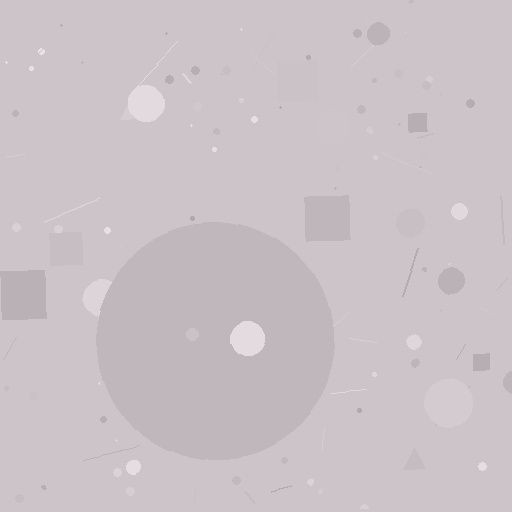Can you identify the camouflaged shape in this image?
The camouflaged shape is a circle.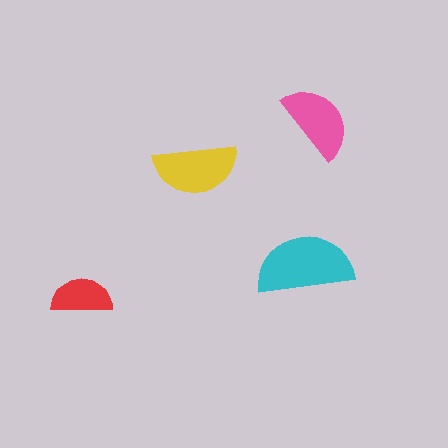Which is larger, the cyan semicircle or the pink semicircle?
The cyan one.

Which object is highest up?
The pink semicircle is topmost.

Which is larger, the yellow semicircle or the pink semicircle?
The yellow one.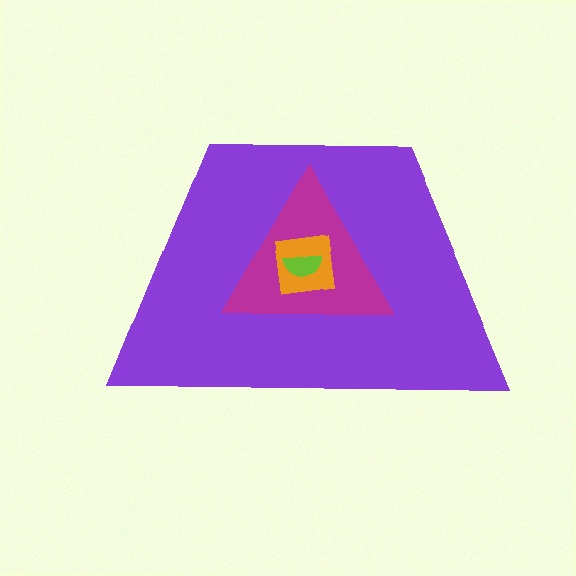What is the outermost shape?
The purple trapezoid.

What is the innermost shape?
The lime semicircle.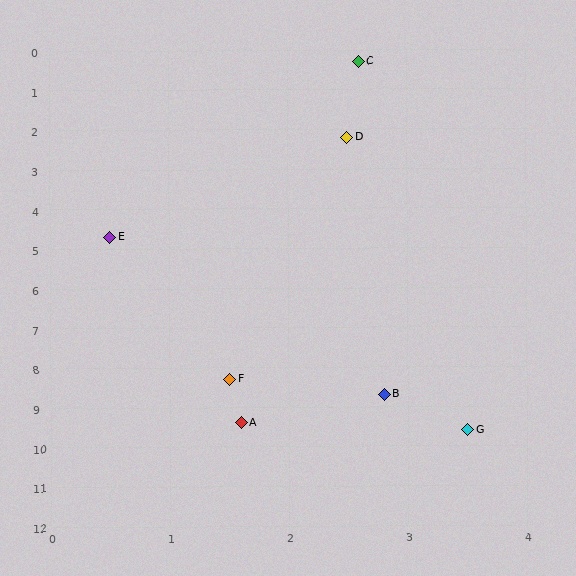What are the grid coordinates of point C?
Point C is at approximately (2.6, 0.3).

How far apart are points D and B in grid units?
Points D and B are about 6.5 grid units apart.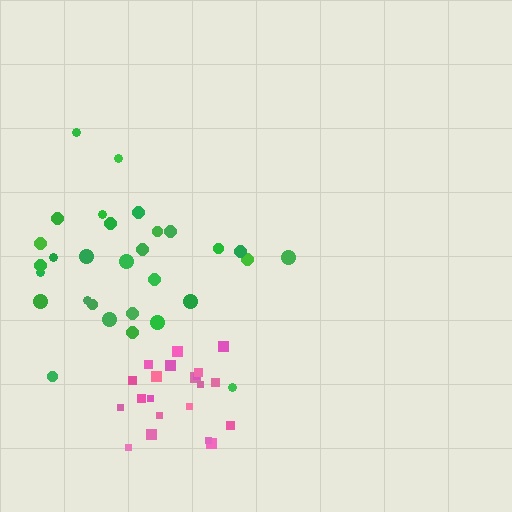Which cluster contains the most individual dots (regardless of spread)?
Green (31).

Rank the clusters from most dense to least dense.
pink, green.